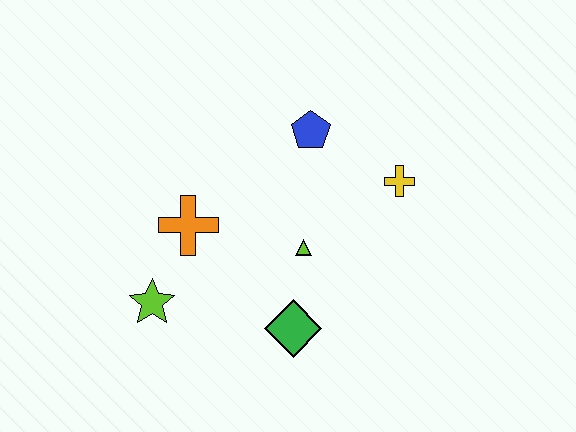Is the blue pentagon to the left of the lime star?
No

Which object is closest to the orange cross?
The lime star is closest to the orange cross.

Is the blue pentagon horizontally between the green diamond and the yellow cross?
Yes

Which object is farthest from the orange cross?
The yellow cross is farthest from the orange cross.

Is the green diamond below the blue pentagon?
Yes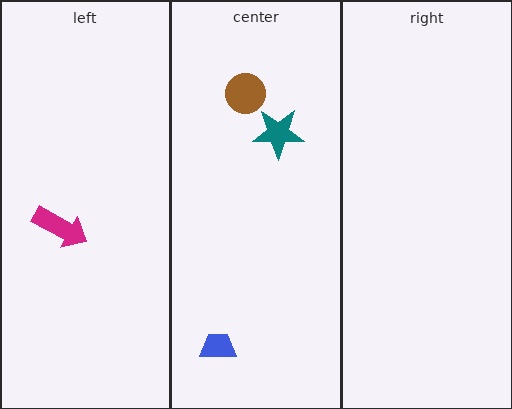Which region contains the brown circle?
The center region.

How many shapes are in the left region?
1.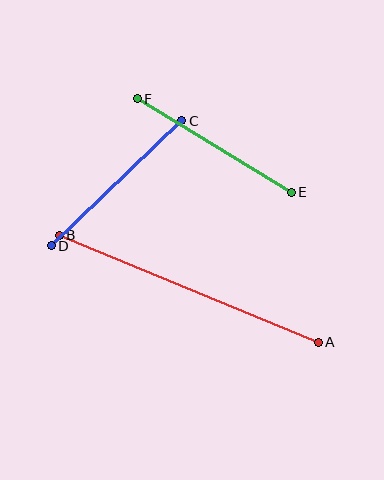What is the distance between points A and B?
The distance is approximately 280 pixels.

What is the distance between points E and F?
The distance is approximately 180 pixels.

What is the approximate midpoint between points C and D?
The midpoint is at approximately (116, 183) pixels.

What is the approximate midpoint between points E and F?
The midpoint is at approximately (214, 145) pixels.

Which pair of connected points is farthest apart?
Points A and B are farthest apart.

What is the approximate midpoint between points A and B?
The midpoint is at approximately (189, 289) pixels.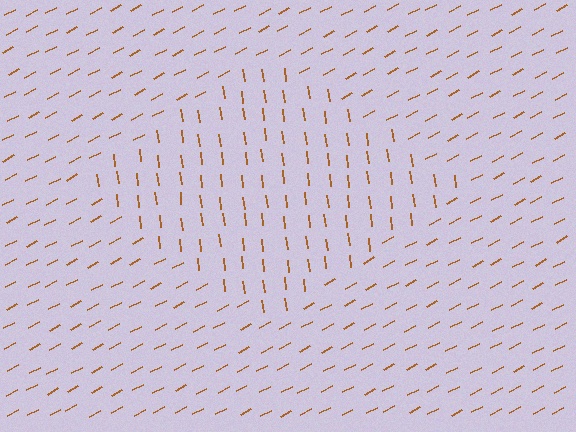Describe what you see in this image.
The image is filled with small brown line segments. A diamond region in the image has lines oriented differently from the surrounding lines, creating a visible texture boundary.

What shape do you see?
I see a diamond.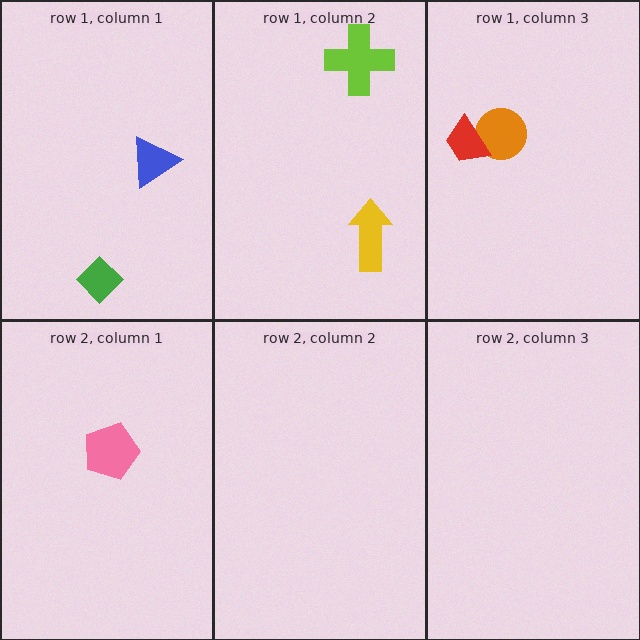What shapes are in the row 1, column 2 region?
The yellow arrow, the lime cross.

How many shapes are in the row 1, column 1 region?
2.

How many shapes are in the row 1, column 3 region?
2.